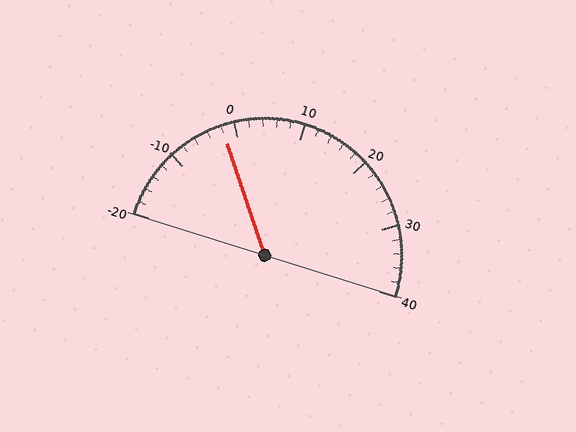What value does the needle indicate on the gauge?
The needle indicates approximately -2.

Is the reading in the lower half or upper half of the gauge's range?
The reading is in the lower half of the range (-20 to 40).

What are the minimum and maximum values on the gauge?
The gauge ranges from -20 to 40.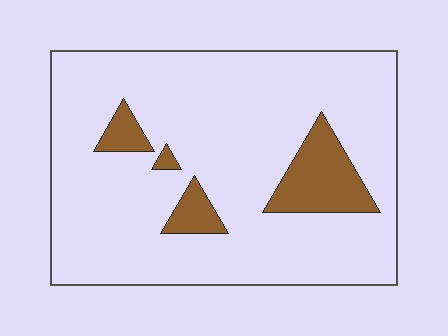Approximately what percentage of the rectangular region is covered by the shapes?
Approximately 15%.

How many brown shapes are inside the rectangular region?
4.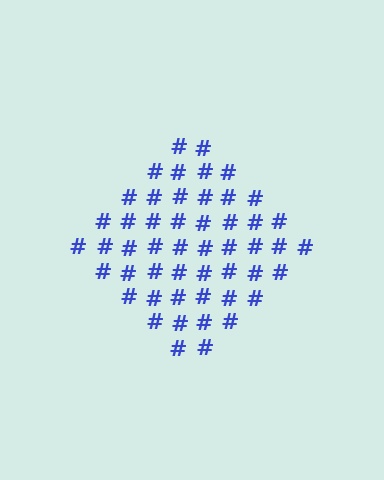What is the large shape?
The large shape is a diamond.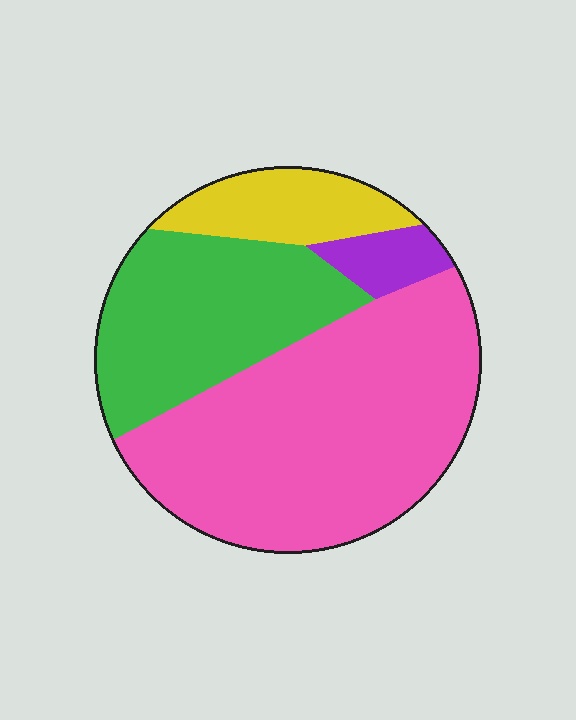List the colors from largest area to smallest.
From largest to smallest: pink, green, yellow, purple.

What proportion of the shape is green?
Green takes up about one quarter (1/4) of the shape.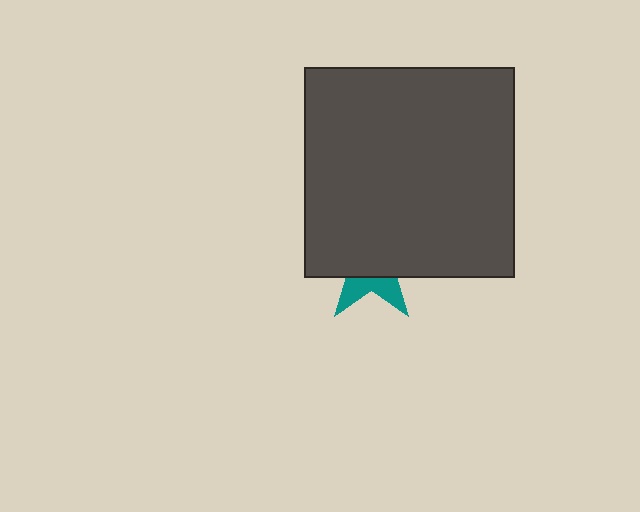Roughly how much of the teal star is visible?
A small part of it is visible (roughly 32%).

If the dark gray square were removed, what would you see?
You would see the complete teal star.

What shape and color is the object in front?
The object in front is a dark gray square.